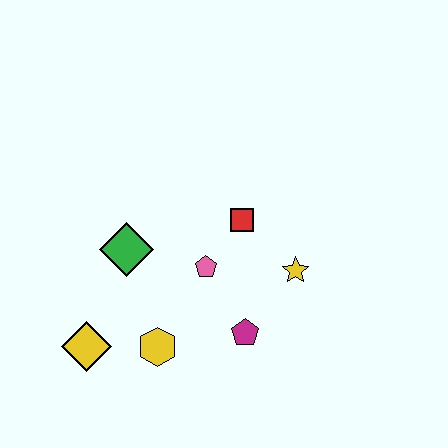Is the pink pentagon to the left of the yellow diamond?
No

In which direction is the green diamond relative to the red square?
The green diamond is to the left of the red square.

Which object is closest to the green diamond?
The pink pentagon is closest to the green diamond.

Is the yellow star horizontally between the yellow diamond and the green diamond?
No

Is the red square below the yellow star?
No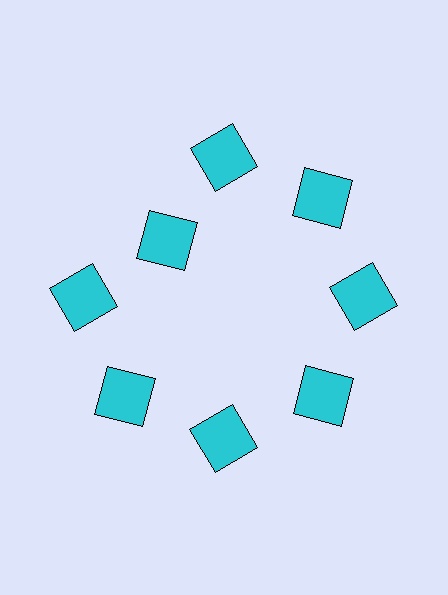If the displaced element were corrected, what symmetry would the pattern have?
It would have 8-fold rotational symmetry — the pattern would map onto itself every 45 degrees.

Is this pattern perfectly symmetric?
No. The 8 cyan squares are arranged in a ring, but one element near the 10 o'clock position is pulled inward toward the center, breaking the 8-fold rotational symmetry.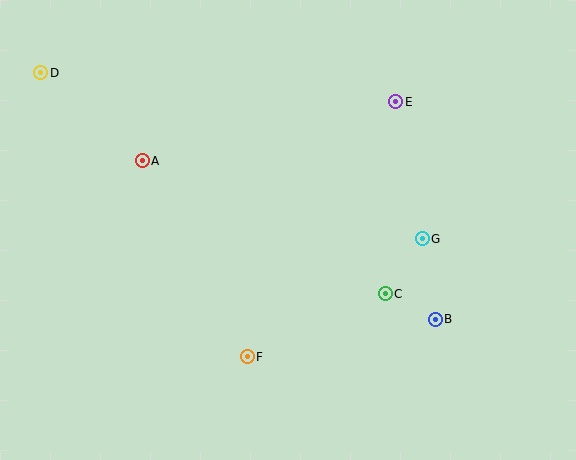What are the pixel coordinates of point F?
Point F is at (247, 357).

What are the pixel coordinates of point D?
Point D is at (41, 73).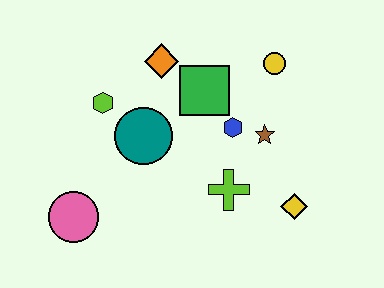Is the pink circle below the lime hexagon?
Yes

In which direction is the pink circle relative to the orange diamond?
The pink circle is below the orange diamond.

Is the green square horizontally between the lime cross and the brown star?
No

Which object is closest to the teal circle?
The lime hexagon is closest to the teal circle.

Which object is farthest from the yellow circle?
The pink circle is farthest from the yellow circle.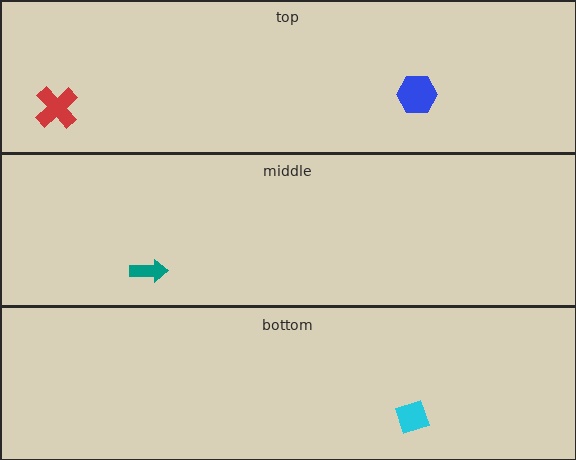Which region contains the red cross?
The top region.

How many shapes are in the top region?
2.